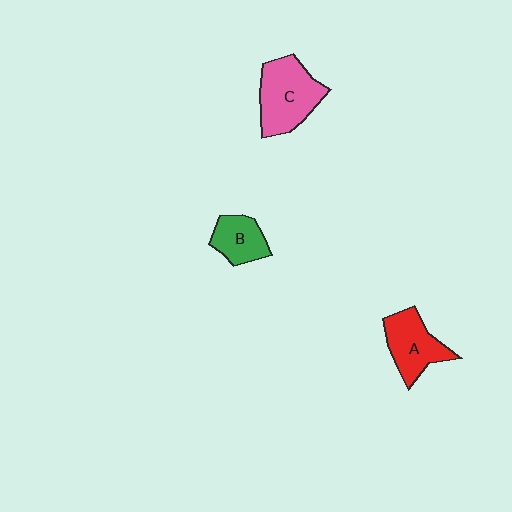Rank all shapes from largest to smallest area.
From largest to smallest: C (pink), A (red), B (green).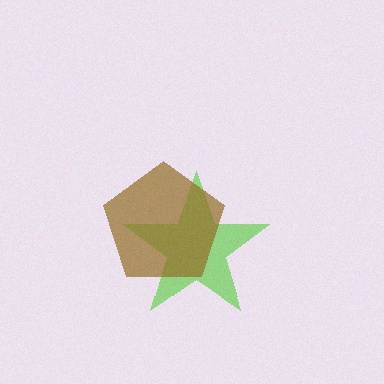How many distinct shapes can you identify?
There are 2 distinct shapes: a lime star, a brown pentagon.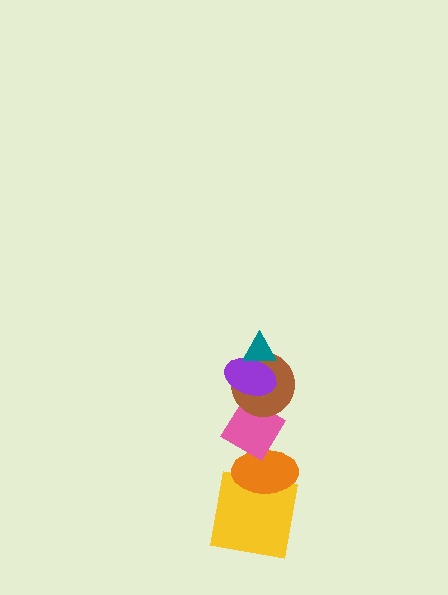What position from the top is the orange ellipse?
The orange ellipse is 5th from the top.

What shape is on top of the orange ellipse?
The pink diamond is on top of the orange ellipse.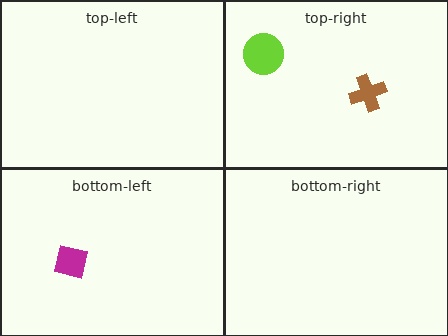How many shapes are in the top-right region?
2.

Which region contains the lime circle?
The top-right region.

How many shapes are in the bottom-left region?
1.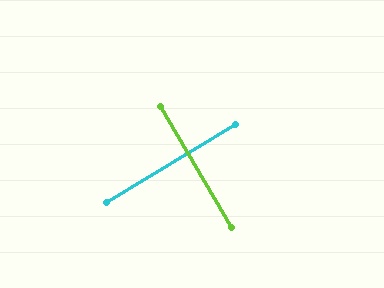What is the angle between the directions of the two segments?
Approximately 90 degrees.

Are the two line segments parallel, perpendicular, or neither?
Perpendicular — they meet at approximately 90°.